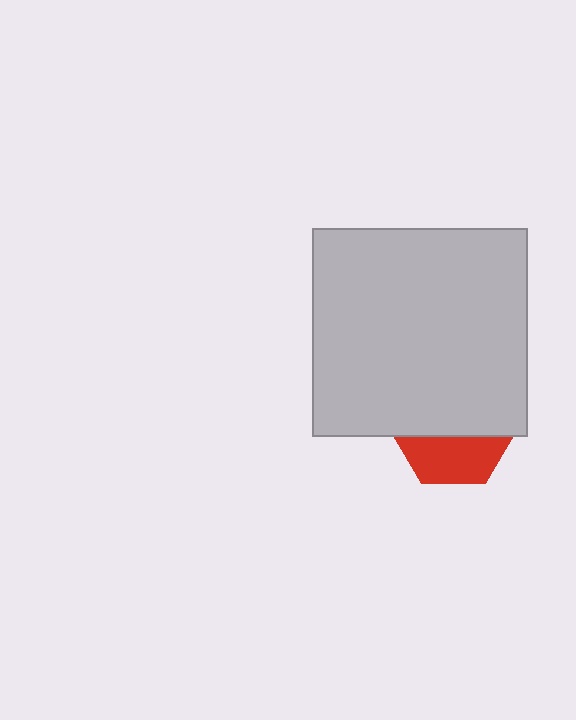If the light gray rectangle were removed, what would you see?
You would see the complete red hexagon.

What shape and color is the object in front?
The object in front is a light gray rectangle.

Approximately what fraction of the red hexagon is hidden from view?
Roughly 61% of the red hexagon is hidden behind the light gray rectangle.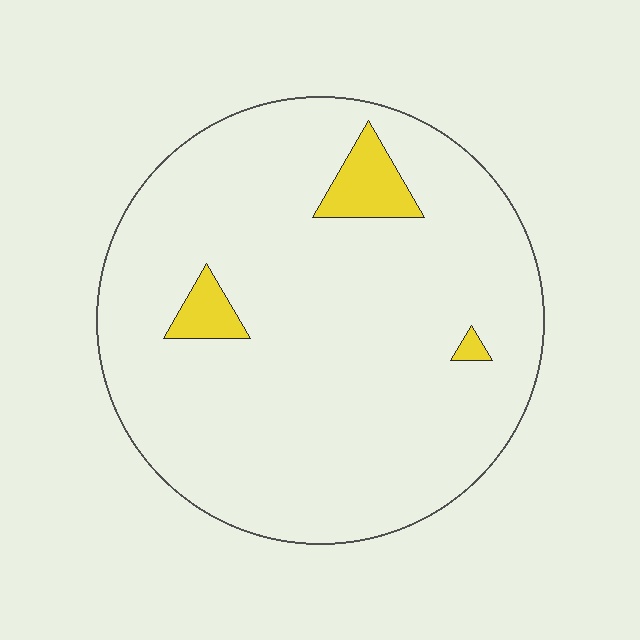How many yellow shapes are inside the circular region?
3.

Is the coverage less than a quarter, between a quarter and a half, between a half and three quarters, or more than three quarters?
Less than a quarter.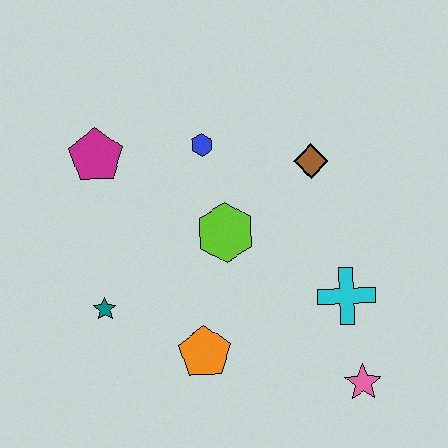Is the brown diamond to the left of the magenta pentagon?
No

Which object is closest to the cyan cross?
The pink star is closest to the cyan cross.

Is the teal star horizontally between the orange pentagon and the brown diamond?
No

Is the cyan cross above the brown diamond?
No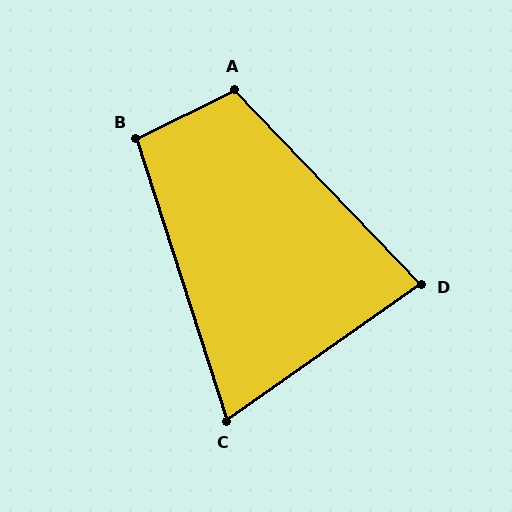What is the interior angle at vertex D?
Approximately 81 degrees (acute).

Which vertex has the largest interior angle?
A, at approximately 107 degrees.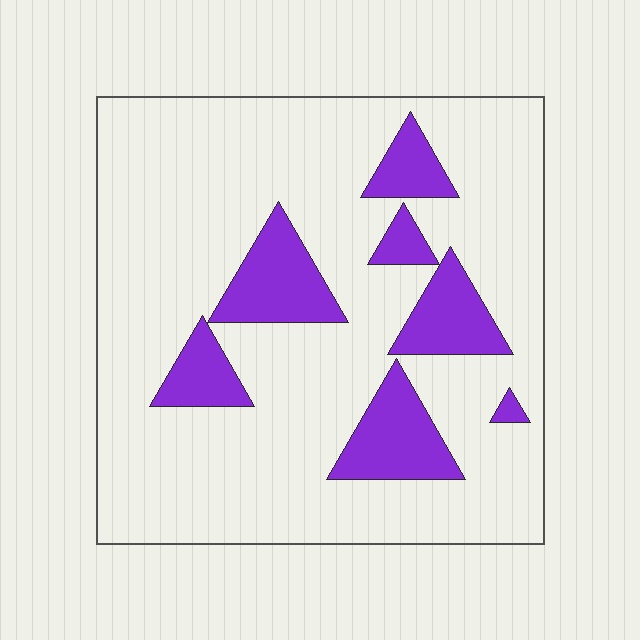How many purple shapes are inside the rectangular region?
7.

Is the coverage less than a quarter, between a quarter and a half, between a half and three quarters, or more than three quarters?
Less than a quarter.